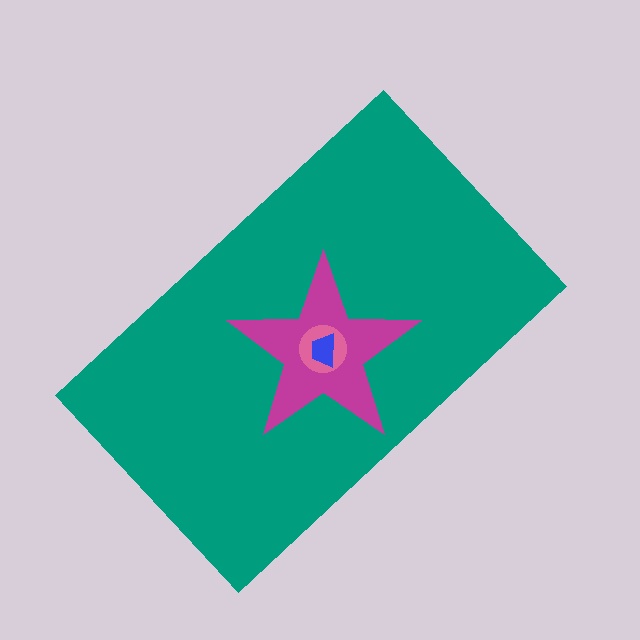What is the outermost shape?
The teal rectangle.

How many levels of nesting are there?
4.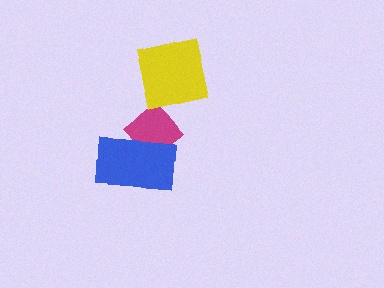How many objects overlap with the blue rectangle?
1 object overlaps with the blue rectangle.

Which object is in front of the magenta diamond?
The blue rectangle is in front of the magenta diamond.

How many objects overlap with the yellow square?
0 objects overlap with the yellow square.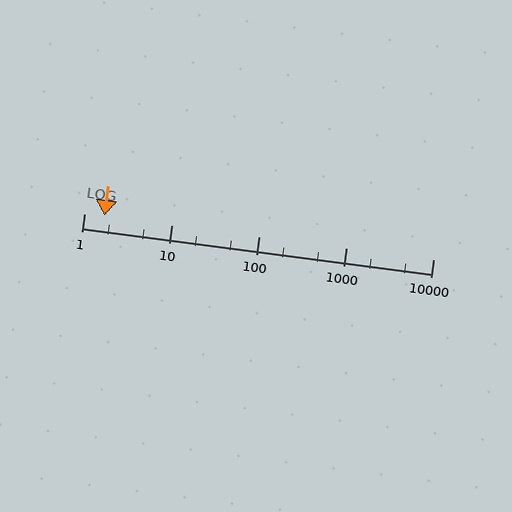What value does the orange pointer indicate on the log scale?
The pointer indicates approximately 1.7.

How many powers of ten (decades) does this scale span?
The scale spans 4 decades, from 1 to 10000.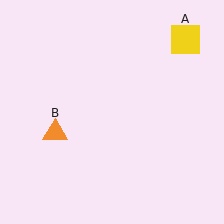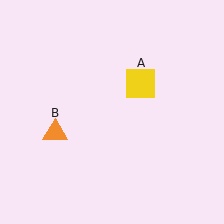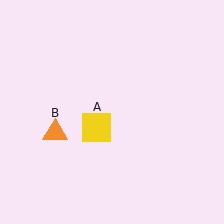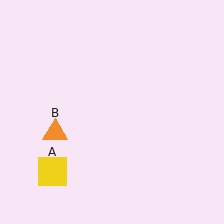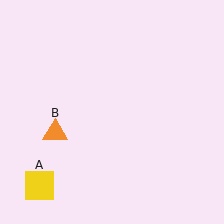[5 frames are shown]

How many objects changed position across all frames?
1 object changed position: yellow square (object A).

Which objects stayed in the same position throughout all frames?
Orange triangle (object B) remained stationary.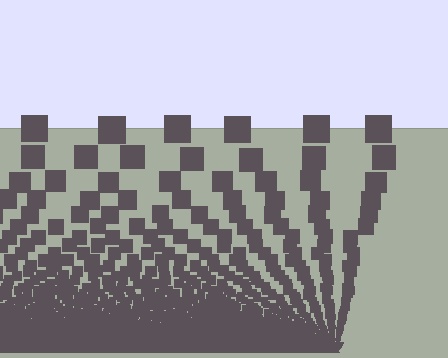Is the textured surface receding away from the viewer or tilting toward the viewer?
The surface appears to tilt toward the viewer. Texture elements get larger and sparser toward the top.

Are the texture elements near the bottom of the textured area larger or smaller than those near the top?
Smaller. The gradient is inverted — elements near the bottom are smaller and denser.